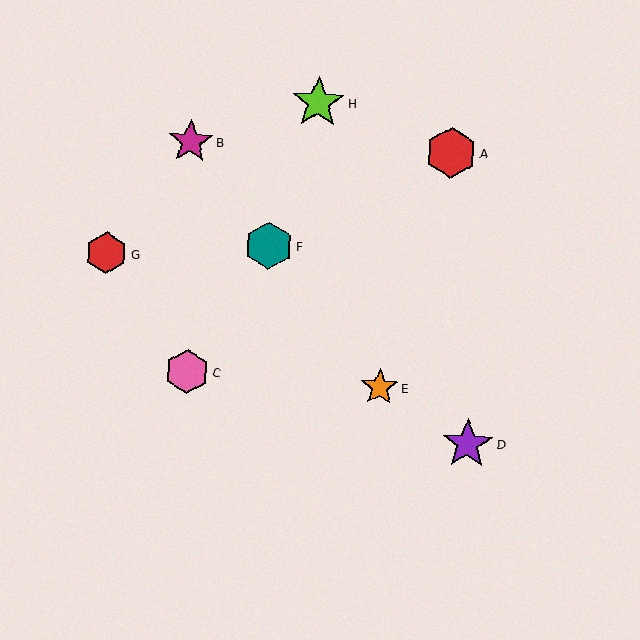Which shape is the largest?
The lime star (labeled H) is the largest.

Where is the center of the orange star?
The center of the orange star is at (379, 387).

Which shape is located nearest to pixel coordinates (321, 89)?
The lime star (labeled H) at (318, 103) is nearest to that location.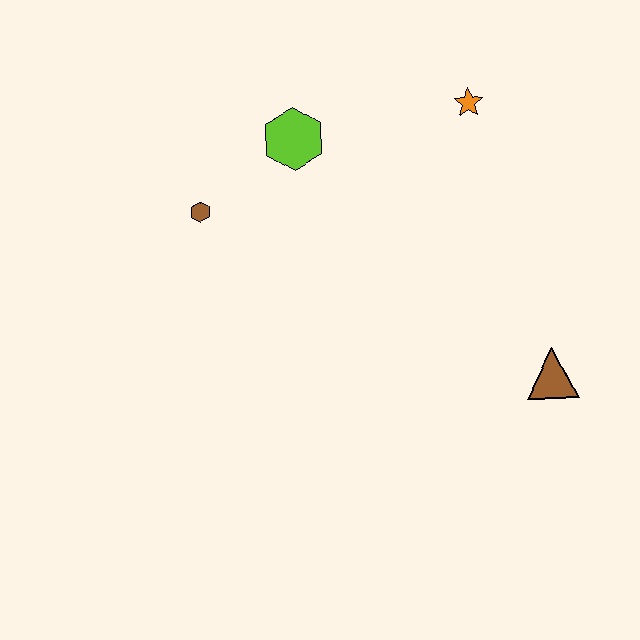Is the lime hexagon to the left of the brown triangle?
Yes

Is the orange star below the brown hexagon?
No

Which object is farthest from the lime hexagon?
The brown triangle is farthest from the lime hexagon.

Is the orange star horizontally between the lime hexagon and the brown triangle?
Yes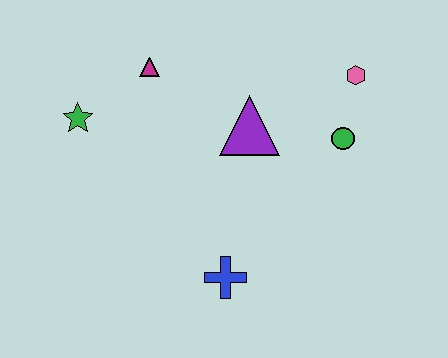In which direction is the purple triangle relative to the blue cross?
The purple triangle is above the blue cross.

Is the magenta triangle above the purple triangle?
Yes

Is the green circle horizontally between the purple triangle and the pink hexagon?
Yes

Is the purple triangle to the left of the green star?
No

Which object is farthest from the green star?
The pink hexagon is farthest from the green star.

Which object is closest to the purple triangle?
The green circle is closest to the purple triangle.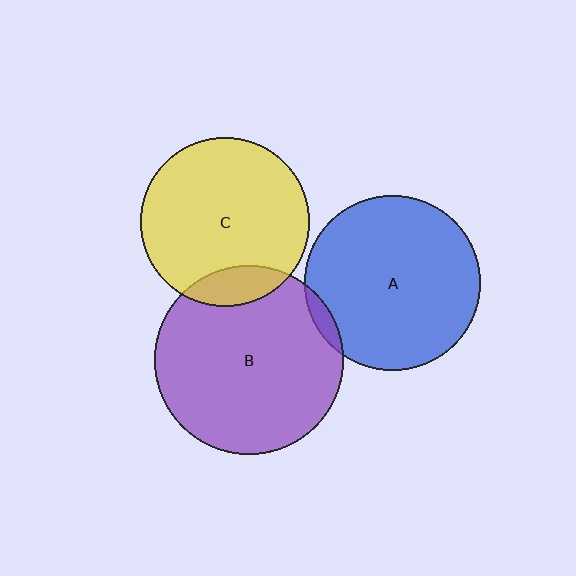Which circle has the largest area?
Circle B (purple).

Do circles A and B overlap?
Yes.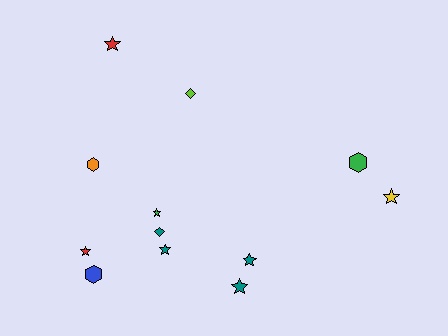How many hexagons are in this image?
There are 3 hexagons.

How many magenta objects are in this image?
There are no magenta objects.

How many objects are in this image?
There are 12 objects.